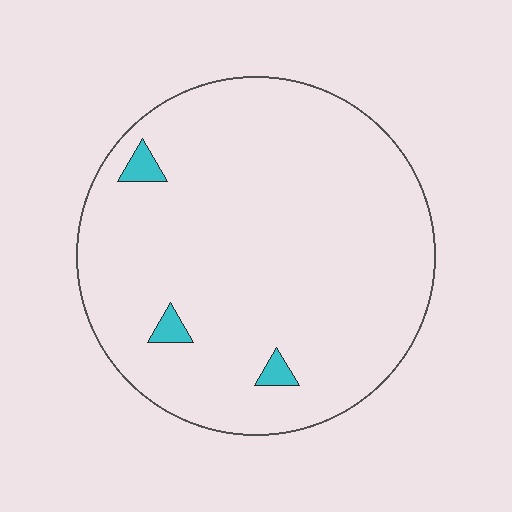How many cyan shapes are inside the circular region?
3.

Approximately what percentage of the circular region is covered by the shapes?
Approximately 5%.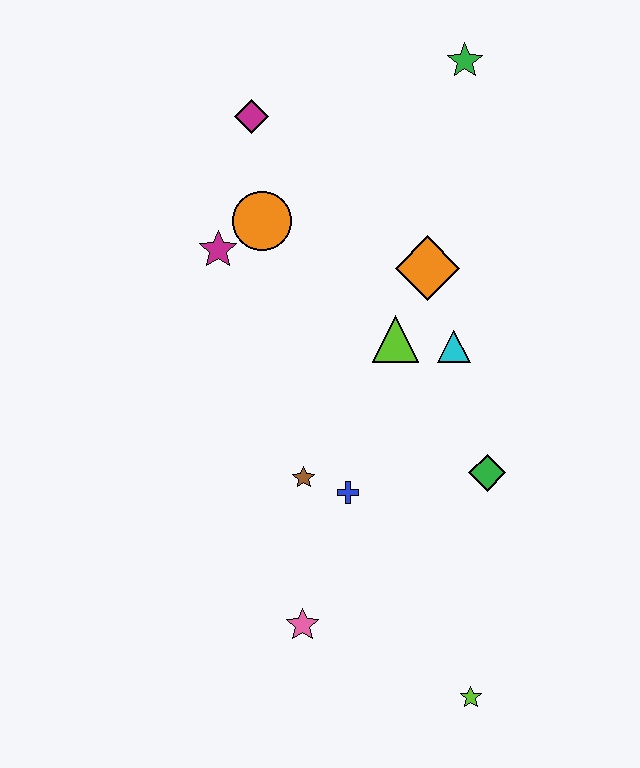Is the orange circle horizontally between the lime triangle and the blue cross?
No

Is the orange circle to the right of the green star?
No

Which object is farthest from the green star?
The lime star is farthest from the green star.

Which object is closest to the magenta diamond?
The orange circle is closest to the magenta diamond.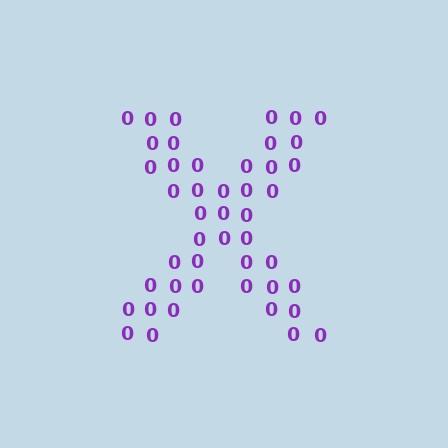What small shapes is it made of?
It is made of small digit 0's.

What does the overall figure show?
The overall figure shows the letter X.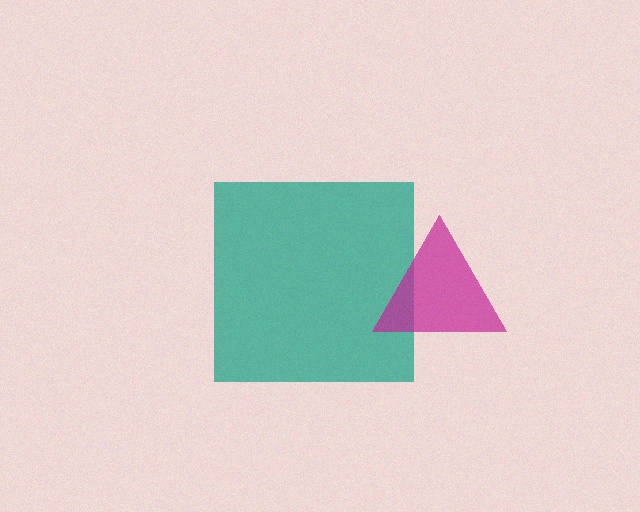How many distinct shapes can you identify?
There are 2 distinct shapes: a teal square, a magenta triangle.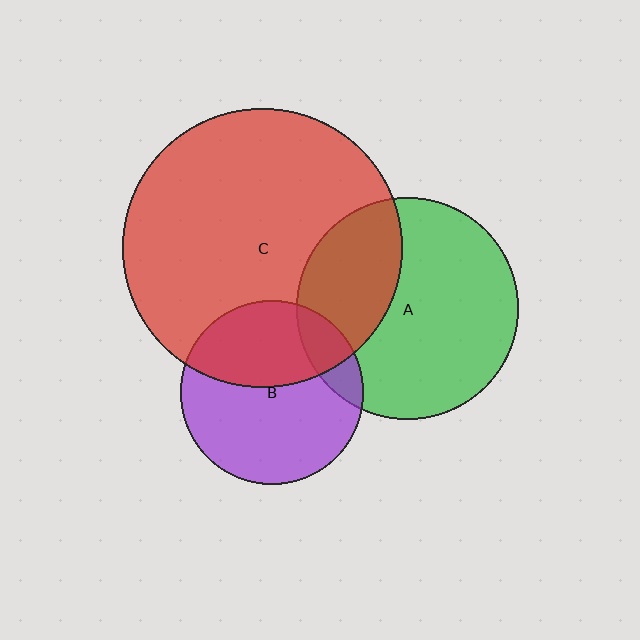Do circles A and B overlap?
Yes.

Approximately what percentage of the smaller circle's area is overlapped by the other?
Approximately 15%.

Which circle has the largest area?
Circle C (red).